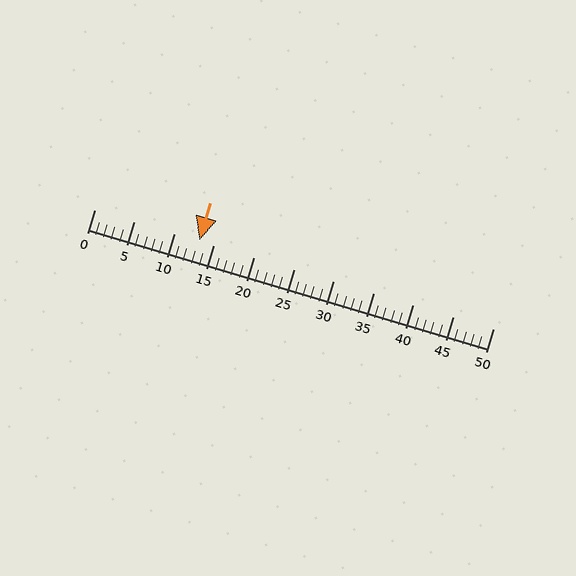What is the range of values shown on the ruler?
The ruler shows values from 0 to 50.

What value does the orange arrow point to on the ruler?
The orange arrow points to approximately 13.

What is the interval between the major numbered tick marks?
The major tick marks are spaced 5 units apart.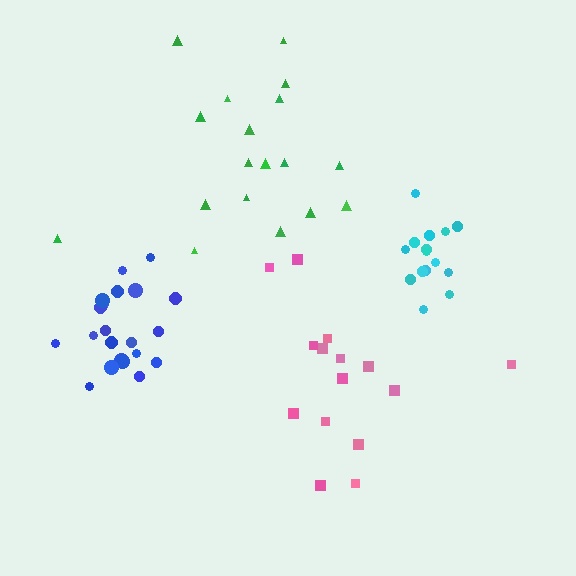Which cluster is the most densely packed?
Cyan.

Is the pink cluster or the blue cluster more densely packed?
Blue.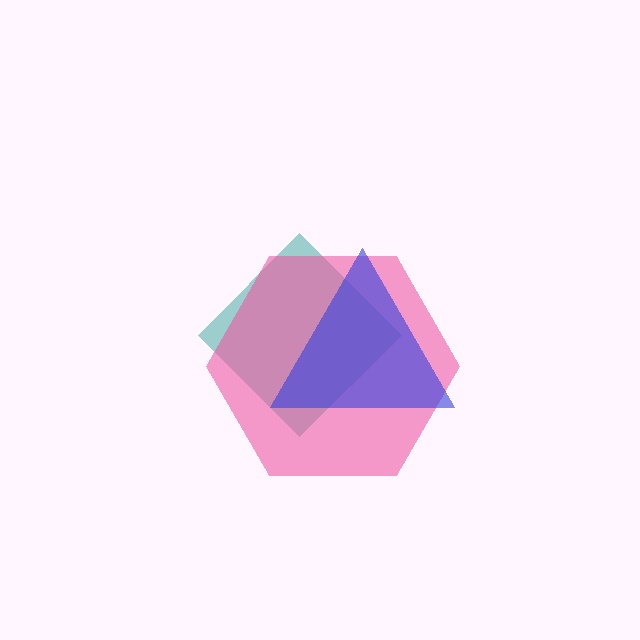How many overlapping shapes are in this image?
There are 3 overlapping shapes in the image.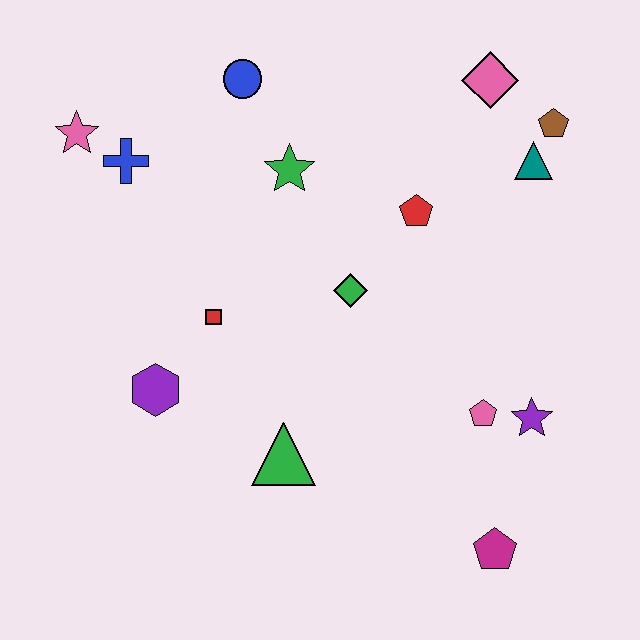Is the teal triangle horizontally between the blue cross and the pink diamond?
No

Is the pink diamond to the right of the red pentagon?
Yes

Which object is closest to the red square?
The purple hexagon is closest to the red square.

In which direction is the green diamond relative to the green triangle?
The green diamond is above the green triangle.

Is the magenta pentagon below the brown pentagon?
Yes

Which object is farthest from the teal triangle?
The pink star is farthest from the teal triangle.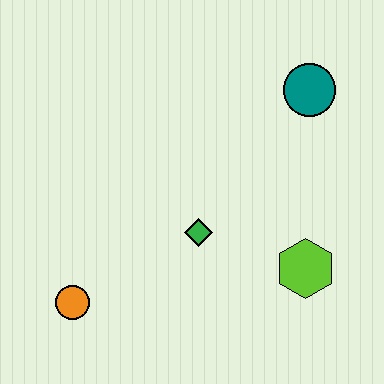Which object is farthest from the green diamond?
The teal circle is farthest from the green diamond.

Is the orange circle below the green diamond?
Yes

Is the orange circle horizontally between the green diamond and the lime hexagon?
No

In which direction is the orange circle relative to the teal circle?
The orange circle is to the left of the teal circle.